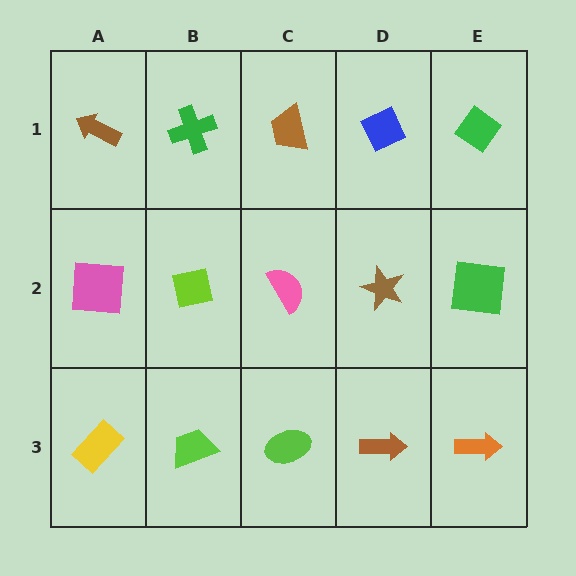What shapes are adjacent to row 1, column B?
A lime square (row 2, column B), a brown arrow (row 1, column A), a brown trapezoid (row 1, column C).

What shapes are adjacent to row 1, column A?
A pink square (row 2, column A), a green cross (row 1, column B).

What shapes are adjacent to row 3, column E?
A green square (row 2, column E), a brown arrow (row 3, column D).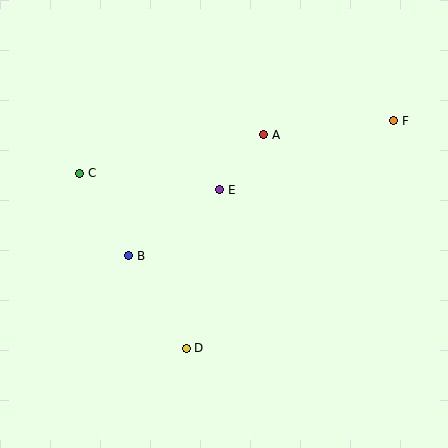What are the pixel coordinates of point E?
Point E is at (220, 190).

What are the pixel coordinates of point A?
Point A is at (264, 135).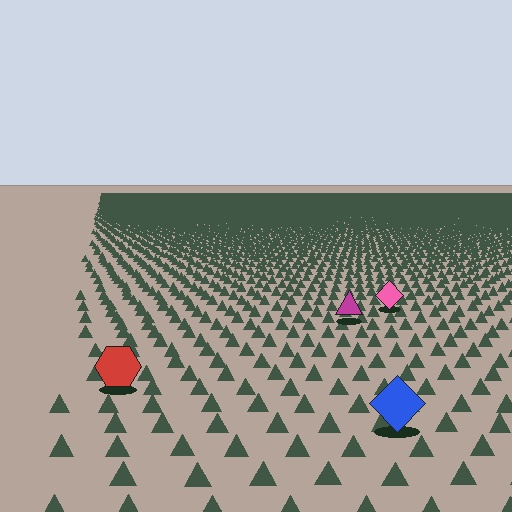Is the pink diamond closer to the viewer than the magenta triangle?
No. The magenta triangle is closer — you can tell from the texture gradient: the ground texture is coarser near it.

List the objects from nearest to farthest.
From nearest to farthest: the blue diamond, the red hexagon, the magenta triangle, the pink diamond.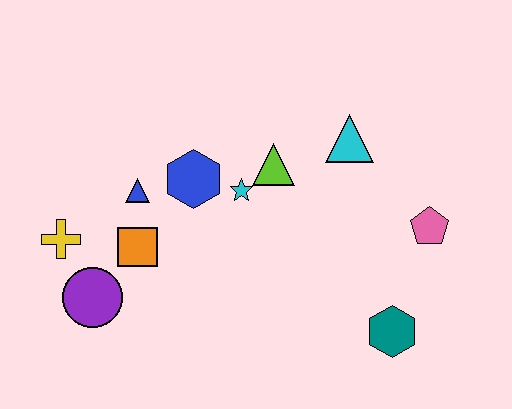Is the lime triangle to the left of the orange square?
No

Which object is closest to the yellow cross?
The purple circle is closest to the yellow cross.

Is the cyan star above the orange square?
Yes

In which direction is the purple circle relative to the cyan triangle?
The purple circle is to the left of the cyan triangle.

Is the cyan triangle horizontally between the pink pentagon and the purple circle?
Yes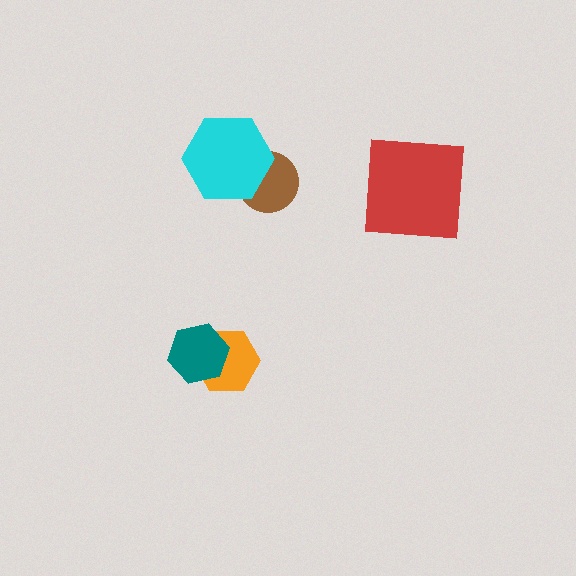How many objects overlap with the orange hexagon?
1 object overlaps with the orange hexagon.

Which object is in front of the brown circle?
The cyan hexagon is in front of the brown circle.